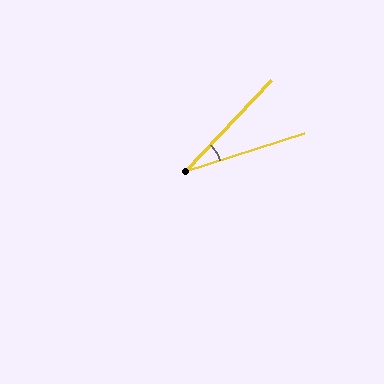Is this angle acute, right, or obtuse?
It is acute.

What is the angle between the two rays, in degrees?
Approximately 29 degrees.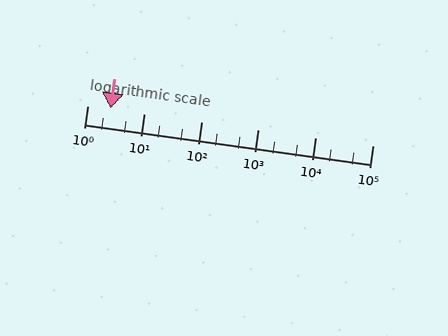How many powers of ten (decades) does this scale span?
The scale spans 5 decades, from 1 to 100000.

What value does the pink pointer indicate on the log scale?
The pointer indicates approximately 2.6.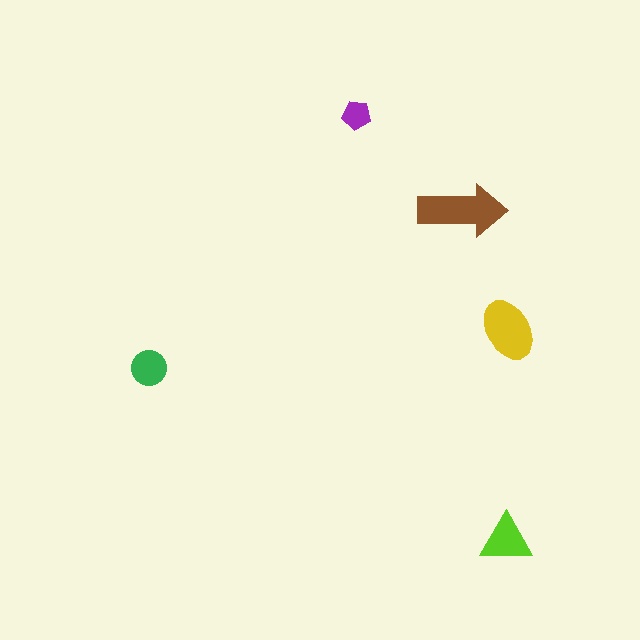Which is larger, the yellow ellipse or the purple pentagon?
The yellow ellipse.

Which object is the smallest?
The purple pentagon.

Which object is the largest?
The brown arrow.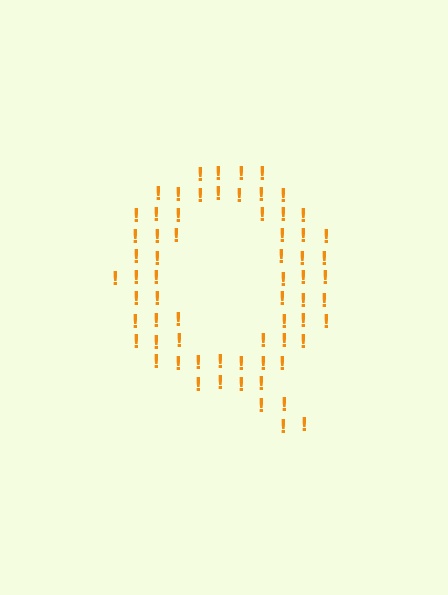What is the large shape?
The large shape is the letter Q.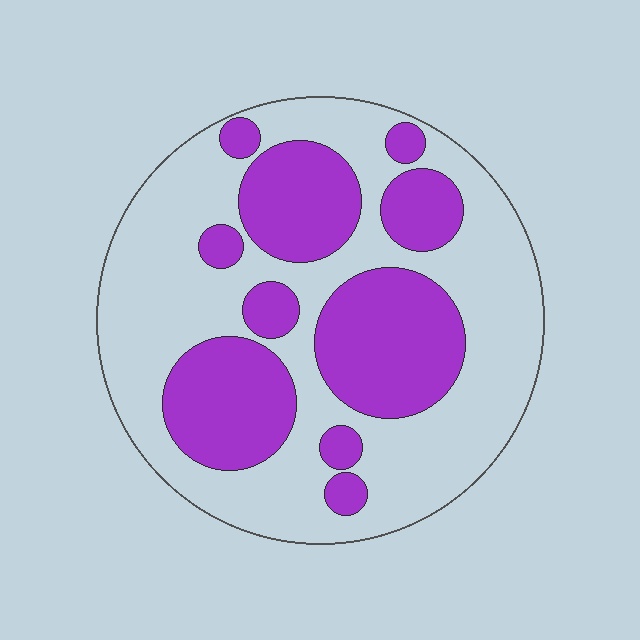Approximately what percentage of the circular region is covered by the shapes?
Approximately 40%.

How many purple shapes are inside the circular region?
10.